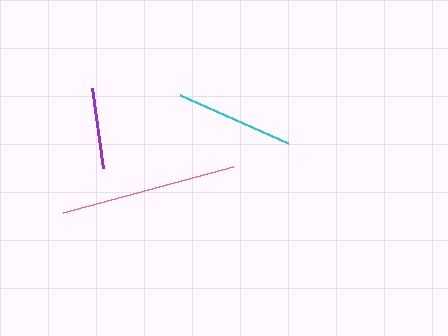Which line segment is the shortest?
The purple line is the shortest at approximately 81 pixels.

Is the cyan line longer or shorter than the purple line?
The cyan line is longer than the purple line.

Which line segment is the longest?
The pink line is the longest at approximately 177 pixels.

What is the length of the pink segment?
The pink segment is approximately 177 pixels long.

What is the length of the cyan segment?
The cyan segment is approximately 119 pixels long.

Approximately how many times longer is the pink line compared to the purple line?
The pink line is approximately 2.2 times the length of the purple line.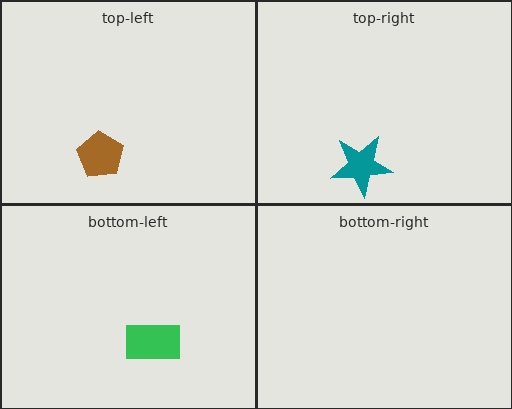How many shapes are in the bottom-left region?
1.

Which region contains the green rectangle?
The bottom-left region.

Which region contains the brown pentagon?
The top-left region.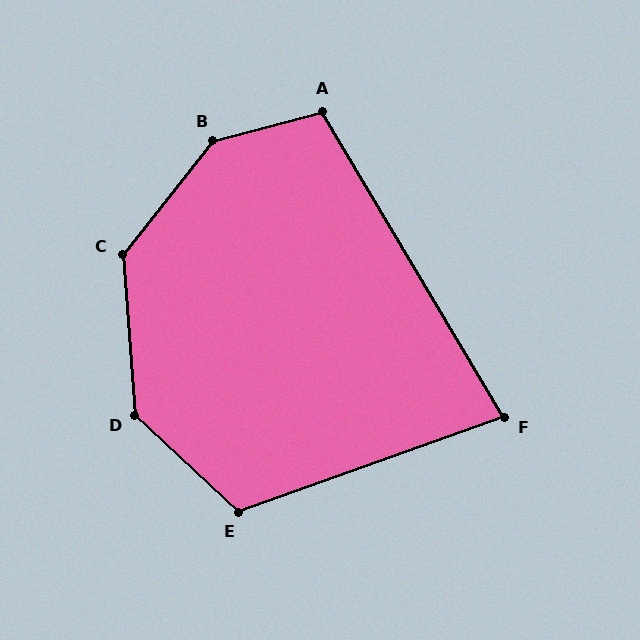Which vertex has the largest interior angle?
B, at approximately 144 degrees.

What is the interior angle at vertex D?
Approximately 137 degrees (obtuse).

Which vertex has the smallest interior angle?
F, at approximately 79 degrees.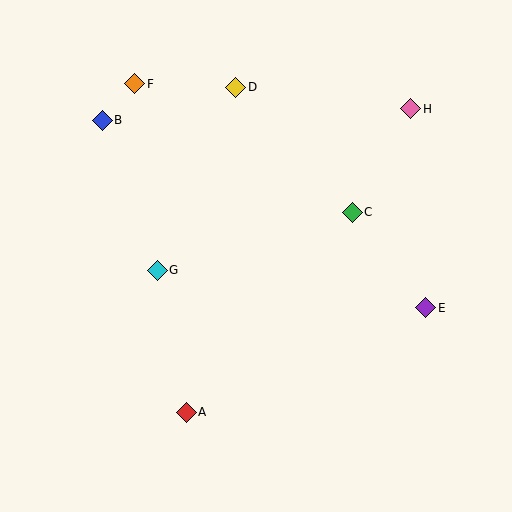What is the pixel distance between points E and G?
The distance between E and G is 271 pixels.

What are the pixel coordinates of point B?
Point B is at (102, 120).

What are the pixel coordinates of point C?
Point C is at (352, 212).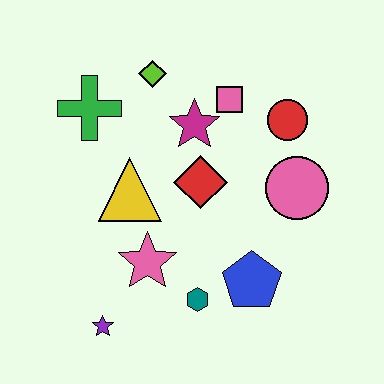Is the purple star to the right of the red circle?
No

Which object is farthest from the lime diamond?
The purple star is farthest from the lime diamond.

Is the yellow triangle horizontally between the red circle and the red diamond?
No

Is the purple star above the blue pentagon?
No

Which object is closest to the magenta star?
The pink square is closest to the magenta star.